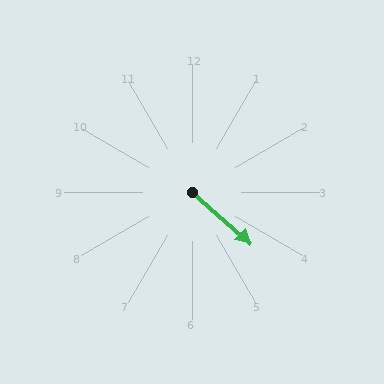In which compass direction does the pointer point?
Southeast.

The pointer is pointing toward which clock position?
Roughly 4 o'clock.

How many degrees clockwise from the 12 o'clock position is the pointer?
Approximately 131 degrees.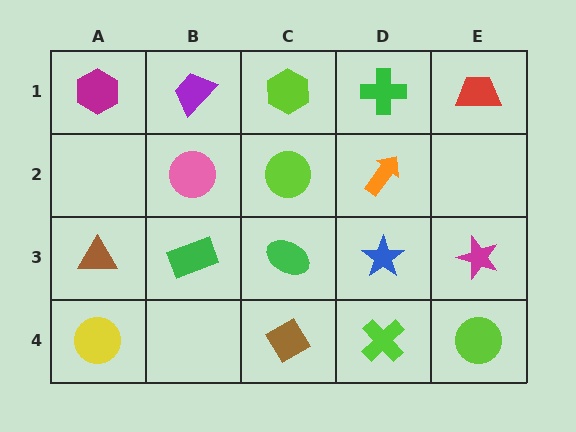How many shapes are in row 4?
4 shapes.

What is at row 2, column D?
An orange arrow.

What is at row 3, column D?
A blue star.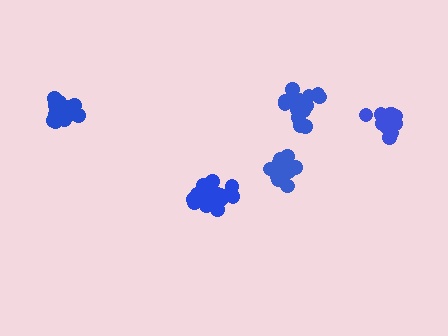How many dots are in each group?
Group 1: 19 dots, Group 2: 20 dots, Group 3: 19 dots, Group 4: 14 dots, Group 5: 14 dots (86 total).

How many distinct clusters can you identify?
There are 5 distinct clusters.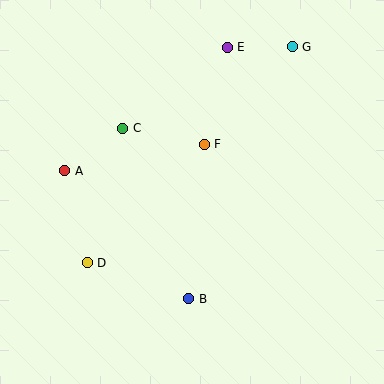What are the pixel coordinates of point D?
Point D is at (87, 263).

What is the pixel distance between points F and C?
The distance between F and C is 83 pixels.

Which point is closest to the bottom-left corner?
Point D is closest to the bottom-left corner.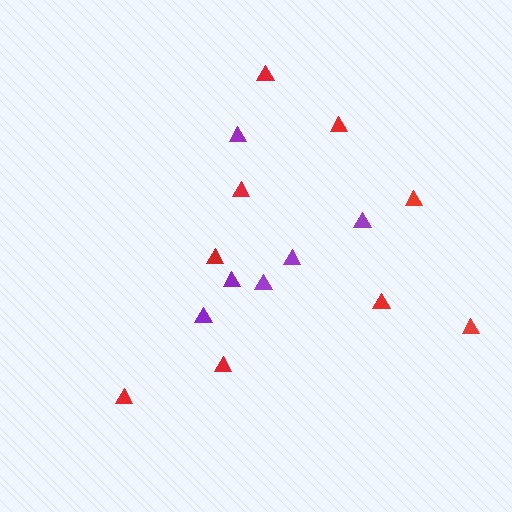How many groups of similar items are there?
There are 2 groups: one group of purple triangles (6) and one group of red triangles (9).